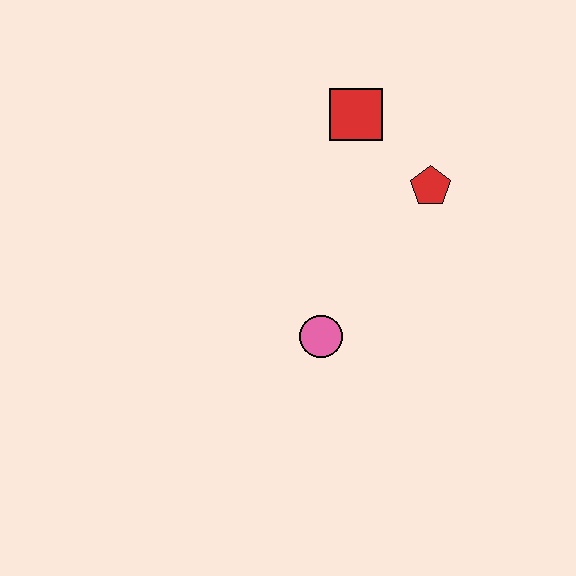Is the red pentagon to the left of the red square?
No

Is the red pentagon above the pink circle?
Yes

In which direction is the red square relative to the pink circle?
The red square is above the pink circle.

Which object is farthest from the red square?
The pink circle is farthest from the red square.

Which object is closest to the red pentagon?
The red square is closest to the red pentagon.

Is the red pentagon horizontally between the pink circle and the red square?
No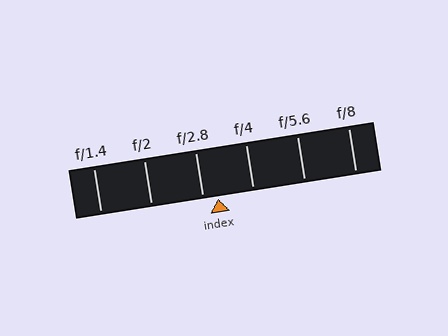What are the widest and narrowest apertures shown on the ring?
The widest aperture shown is f/1.4 and the narrowest is f/8.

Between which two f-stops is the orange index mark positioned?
The index mark is between f/2.8 and f/4.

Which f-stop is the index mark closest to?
The index mark is closest to f/2.8.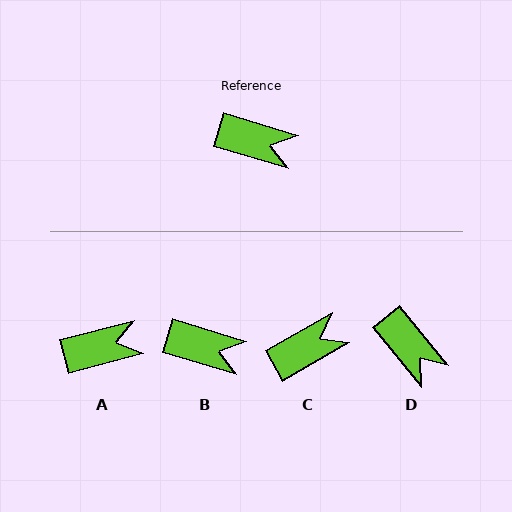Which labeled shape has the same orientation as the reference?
B.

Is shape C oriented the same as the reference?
No, it is off by about 47 degrees.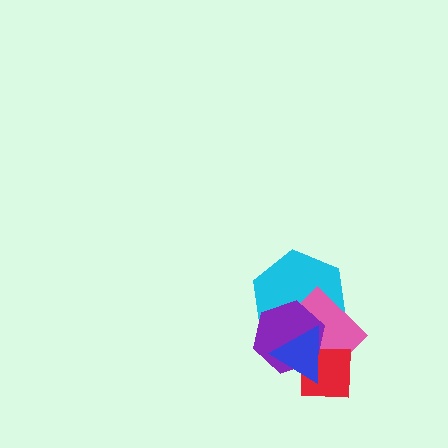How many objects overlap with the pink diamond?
4 objects overlap with the pink diamond.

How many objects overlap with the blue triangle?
4 objects overlap with the blue triangle.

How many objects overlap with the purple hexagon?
4 objects overlap with the purple hexagon.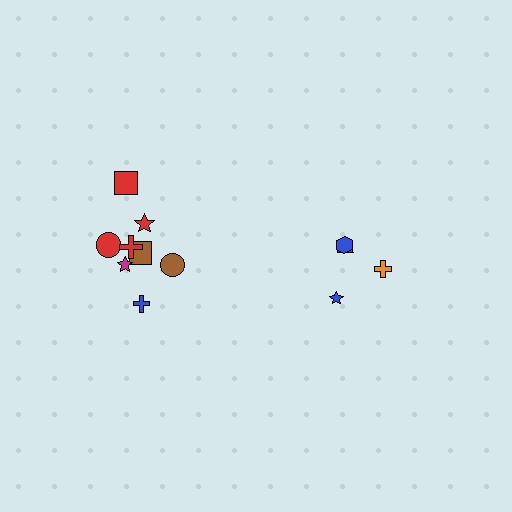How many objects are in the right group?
There are 4 objects.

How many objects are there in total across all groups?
There are 12 objects.